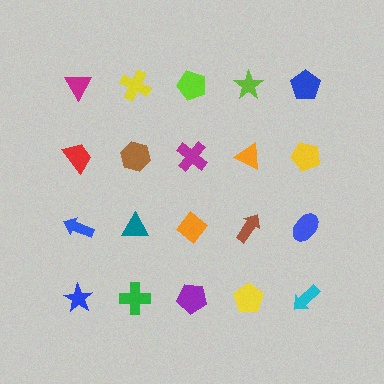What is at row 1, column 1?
A magenta triangle.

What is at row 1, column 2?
A yellow cross.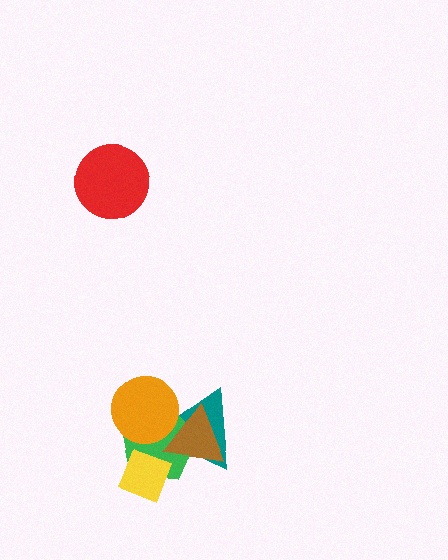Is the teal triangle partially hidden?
Yes, it is partially covered by another shape.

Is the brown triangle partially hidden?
Yes, it is partially covered by another shape.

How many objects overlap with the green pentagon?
4 objects overlap with the green pentagon.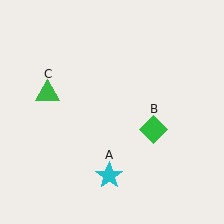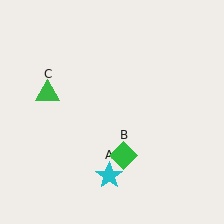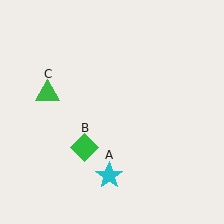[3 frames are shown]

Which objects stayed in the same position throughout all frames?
Cyan star (object A) and green triangle (object C) remained stationary.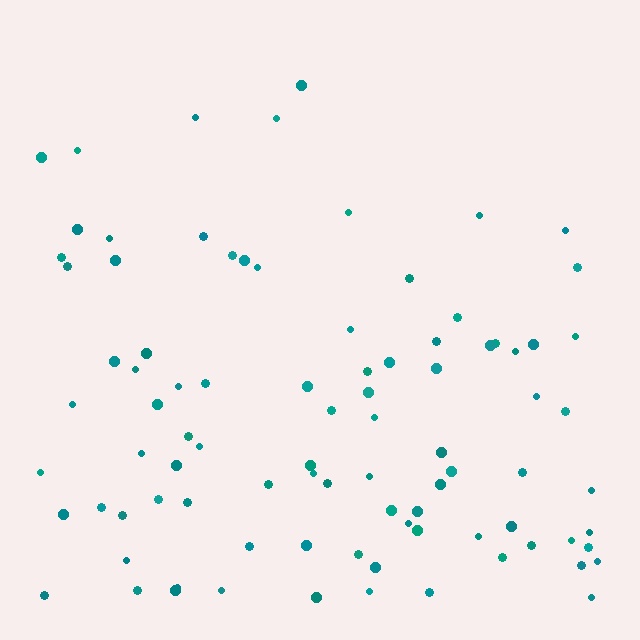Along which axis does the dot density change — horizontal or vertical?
Vertical.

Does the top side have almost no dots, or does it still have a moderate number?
Still a moderate number, just noticeably fewer than the bottom.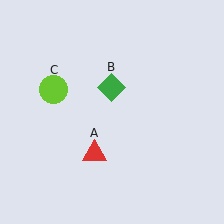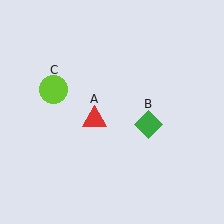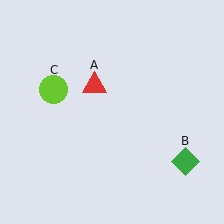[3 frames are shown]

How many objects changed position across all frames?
2 objects changed position: red triangle (object A), green diamond (object B).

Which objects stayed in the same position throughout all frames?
Lime circle (object C) remained stationary.